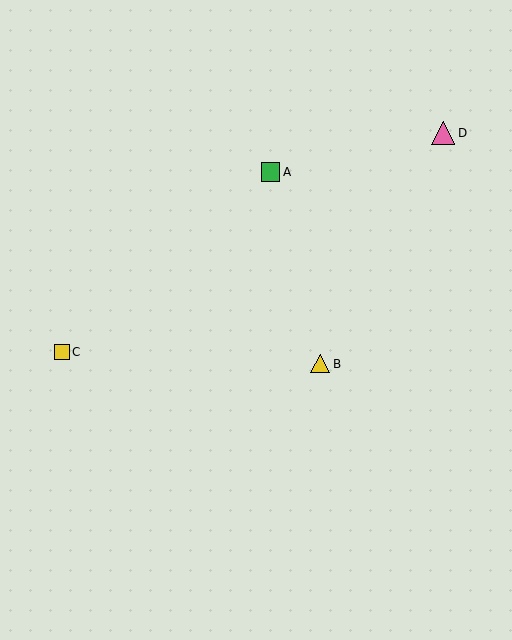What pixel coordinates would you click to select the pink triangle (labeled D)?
Click at (443, 133) to select the pink triangle D.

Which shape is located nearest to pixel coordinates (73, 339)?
The yellow square (labeled C) at (62, 352) is nearest to that location.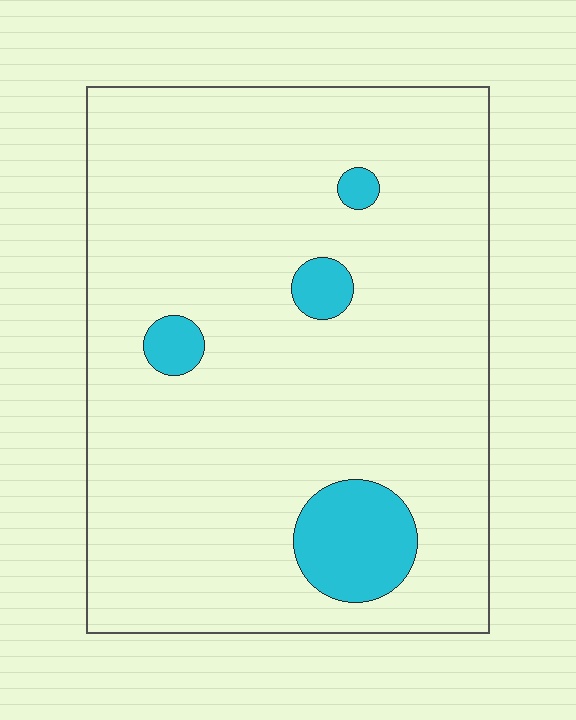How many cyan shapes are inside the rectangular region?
4.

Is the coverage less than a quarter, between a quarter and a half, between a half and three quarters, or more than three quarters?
Less than a quarter.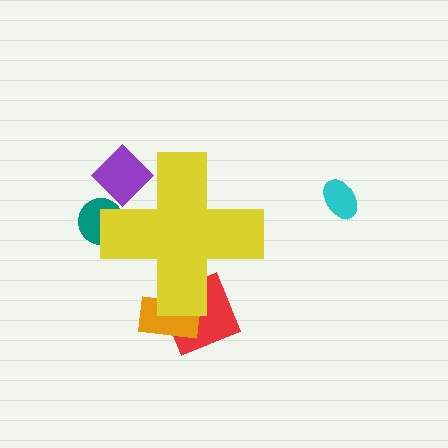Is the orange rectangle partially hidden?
Yes, the orange rectangle is partially hidden behind the yellow cross.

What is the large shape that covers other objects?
A yellow cross.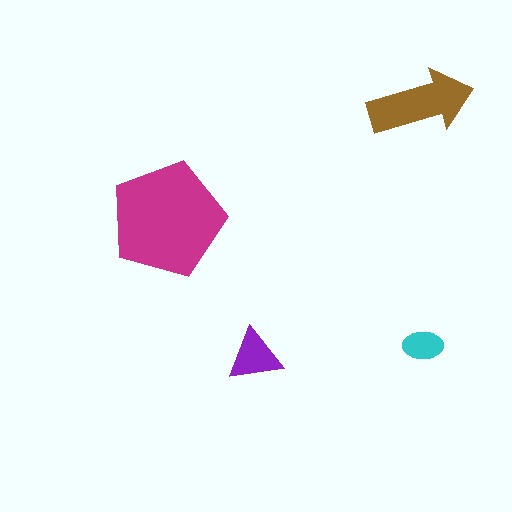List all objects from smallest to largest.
The cyan ellipse, the purple triangle, the brown arrow, the magenta pentagon.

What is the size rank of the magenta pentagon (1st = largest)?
1st.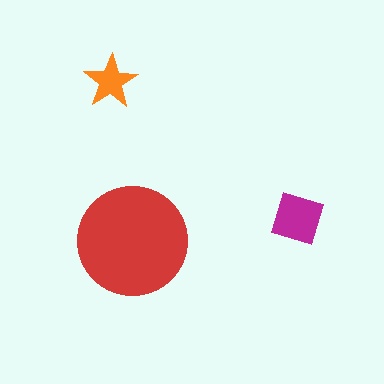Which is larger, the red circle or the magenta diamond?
The red circle.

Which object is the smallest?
The orange star.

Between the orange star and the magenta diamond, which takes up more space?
The magenta diamond.